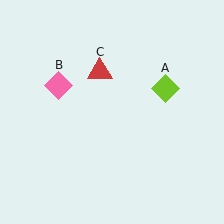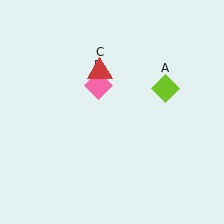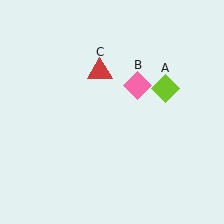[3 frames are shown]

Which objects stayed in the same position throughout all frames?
Lime diamond (object A) and red triangle (object C) remained stationary.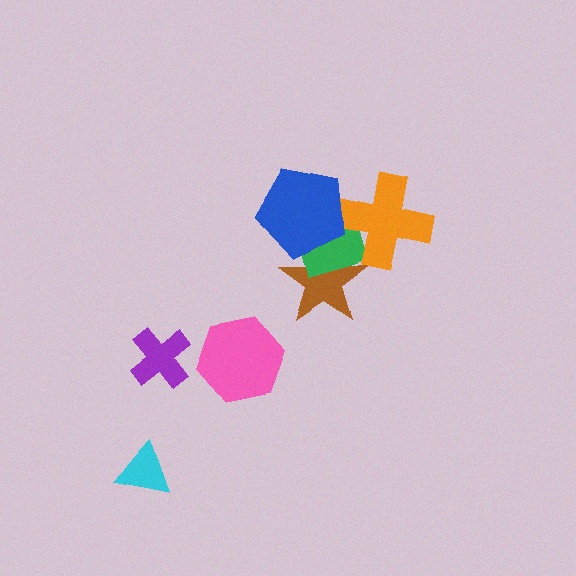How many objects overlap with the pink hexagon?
0 objects overlap with the pink hexagon.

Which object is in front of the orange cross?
The blue pentagon is in front of the orange cross.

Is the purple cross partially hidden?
No, no other shape covers it.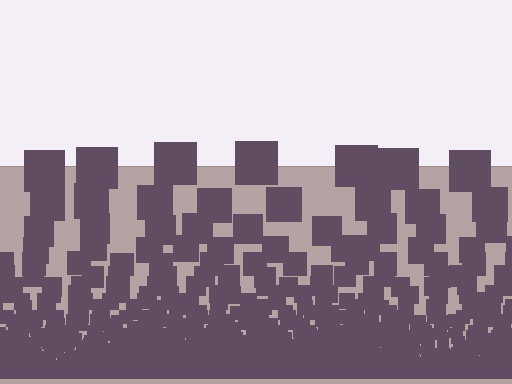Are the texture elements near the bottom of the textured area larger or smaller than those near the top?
Smaller. The gradient is inverted — elements near the bottom are smaller and denser.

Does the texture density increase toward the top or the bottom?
Density increases toward the bottom.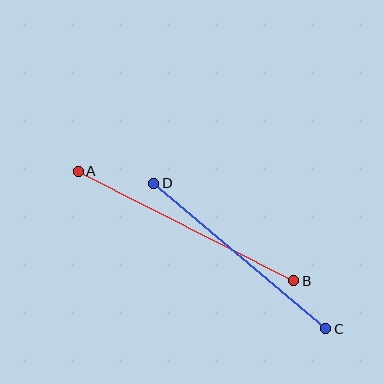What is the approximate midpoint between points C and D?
The midpoint is at approximately (240, 256) pixels.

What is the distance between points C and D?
The distance is approximately 225 pixels.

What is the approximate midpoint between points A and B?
The midpoint is at approximately (186, 226) pixels.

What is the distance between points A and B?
The distance is approximately 242 pixels.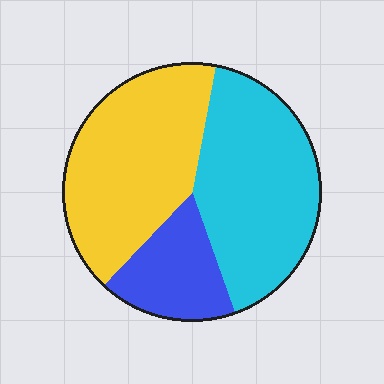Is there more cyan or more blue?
Cyan.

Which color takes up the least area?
Blue, at roughly 15%.